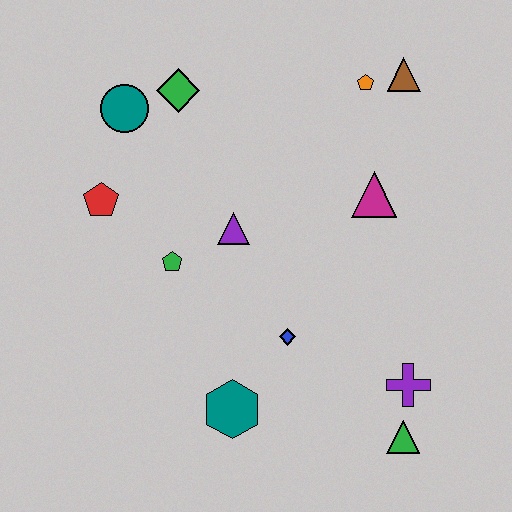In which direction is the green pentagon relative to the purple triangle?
The green pentagon is to the left of the purple triangle.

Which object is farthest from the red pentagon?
The green triangle is farthest from the red pentagon.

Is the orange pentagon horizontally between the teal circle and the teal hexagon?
No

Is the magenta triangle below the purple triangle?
No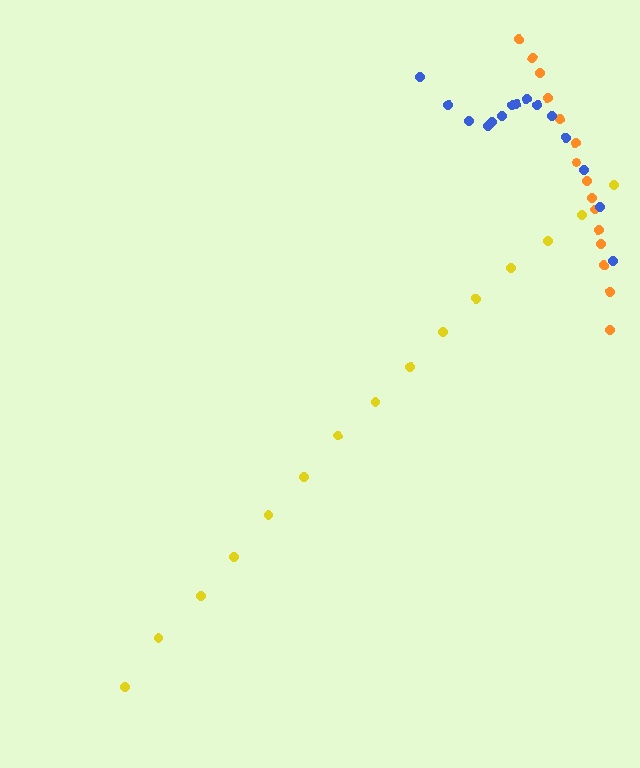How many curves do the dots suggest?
There are 3 distinct paths.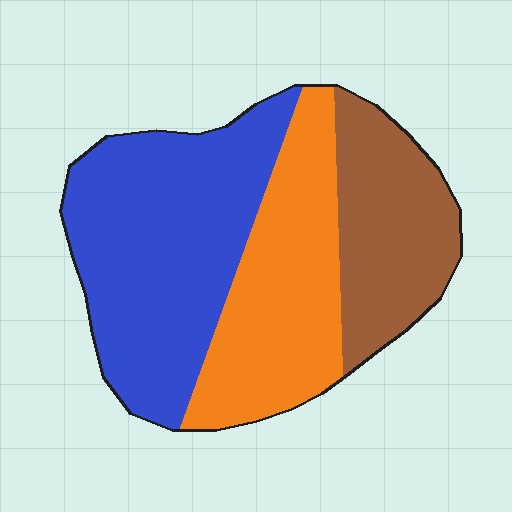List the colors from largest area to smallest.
From largest to smallest: blue, orange, brown.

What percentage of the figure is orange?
Orange takes up about one third (1/3) of the figure.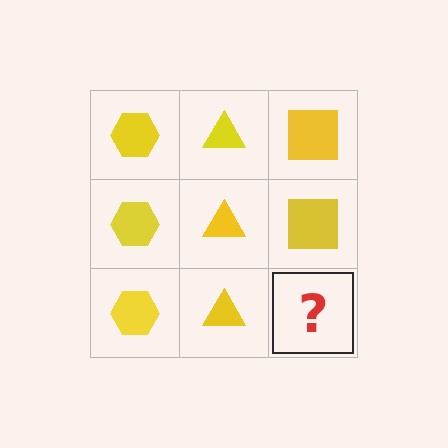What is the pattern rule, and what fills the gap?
The rule is that each column has a consistent shape. The gap should be filled with a yellow square.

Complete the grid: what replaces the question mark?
The question mark should be replaced with a yellow square.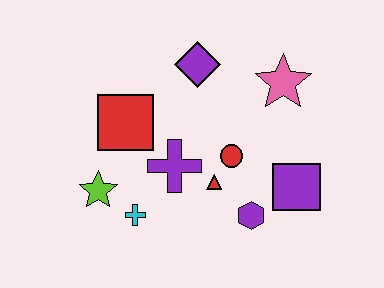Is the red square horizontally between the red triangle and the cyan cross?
No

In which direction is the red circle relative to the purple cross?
The red circle is to the right of the purple cross.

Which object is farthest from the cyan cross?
The pink star is farthest from the cyan cross.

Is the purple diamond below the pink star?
No